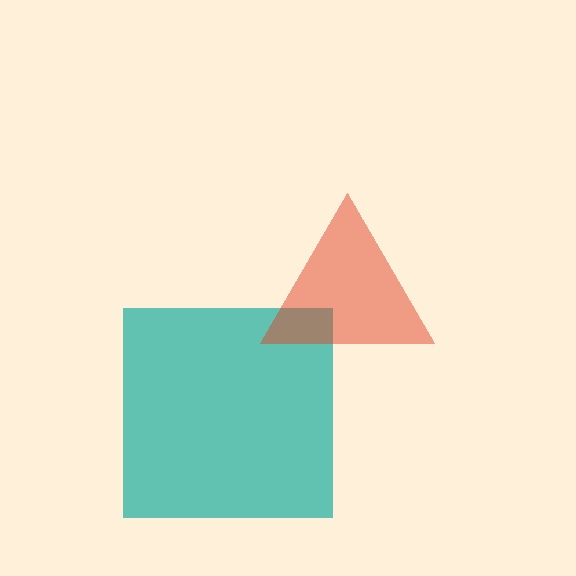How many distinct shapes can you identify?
There are 2 distinct shapes: a teal square, a red triangle.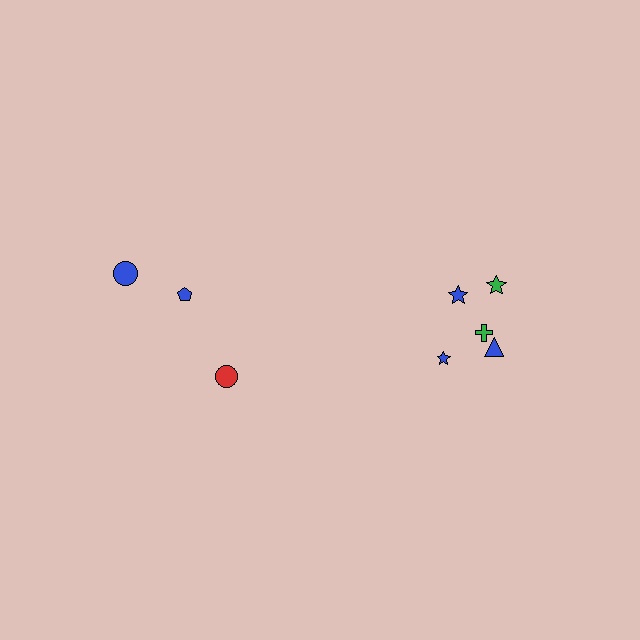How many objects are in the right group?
There are 5 objects.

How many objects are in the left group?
There are 3 objects.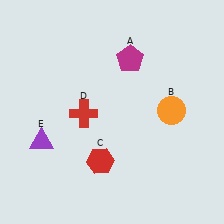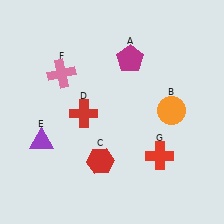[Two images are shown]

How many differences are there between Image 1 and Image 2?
There are 2 differences between the two images.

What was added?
A pink cross (F), a red cross (G) were added in Image 2.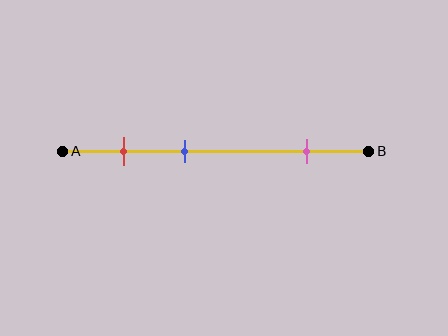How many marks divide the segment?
There are 3 marks dividing the segment.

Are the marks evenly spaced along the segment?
No, the marks are not evenly spaced.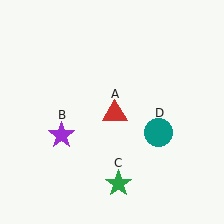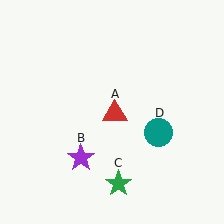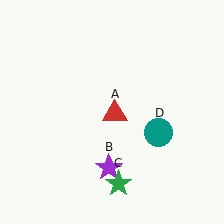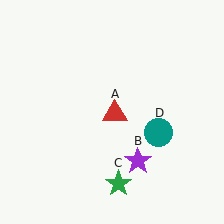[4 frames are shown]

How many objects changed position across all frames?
1 object changed position: purple star (object B).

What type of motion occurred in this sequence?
The purple star (object B) rotated counterclockwise around the center of the scene.